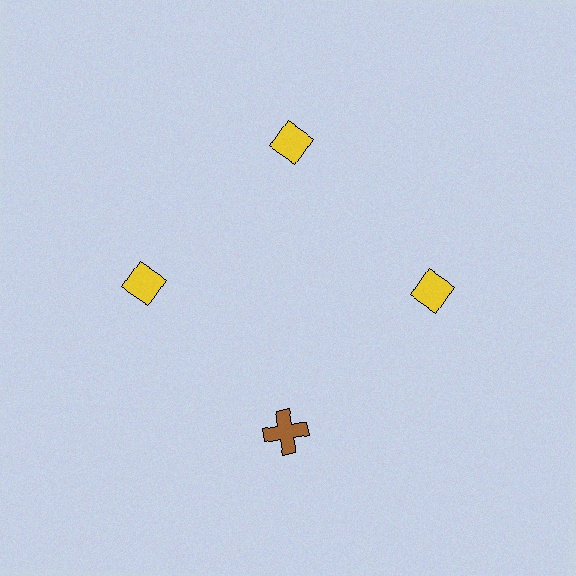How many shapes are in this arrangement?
There are 4 shapes arranged in a ring pattern.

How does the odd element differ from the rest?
It differs in both color (brown instead of yellow) and shape (cross instead of diamond).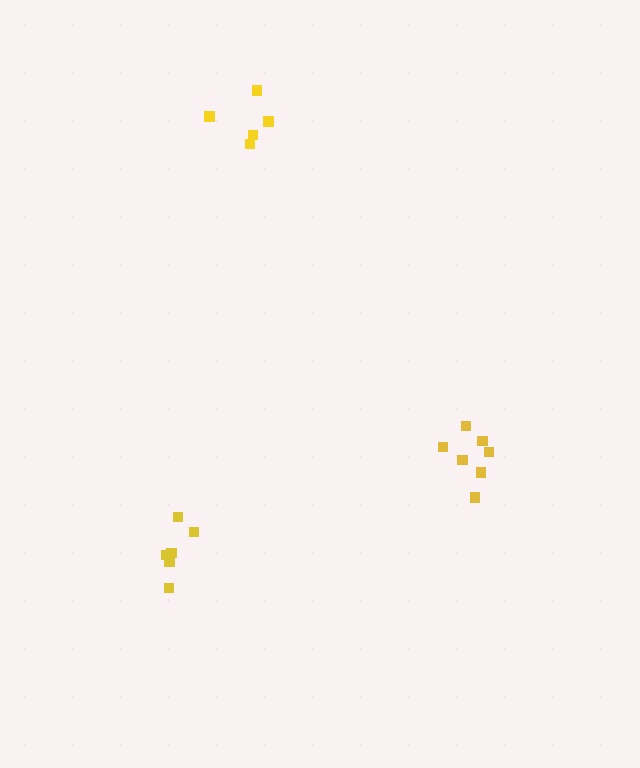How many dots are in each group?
Group 1: 5 dots, Group 2: 7 dots, Group 3: 6 dots (18 total).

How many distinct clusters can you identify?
There are 3 distinct clusters.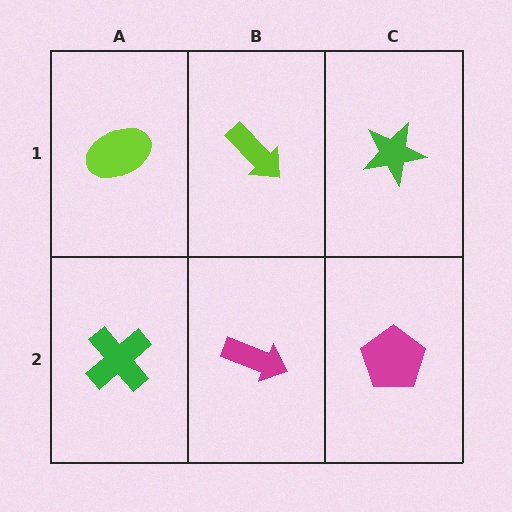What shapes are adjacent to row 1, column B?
A magenta arrow (row 2, column B), a lime ellipse (row 1, column A), a green star (row 1, column C).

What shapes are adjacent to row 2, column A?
A lime ellipse (row 1, column A), a magenta arrow (row 2, column B).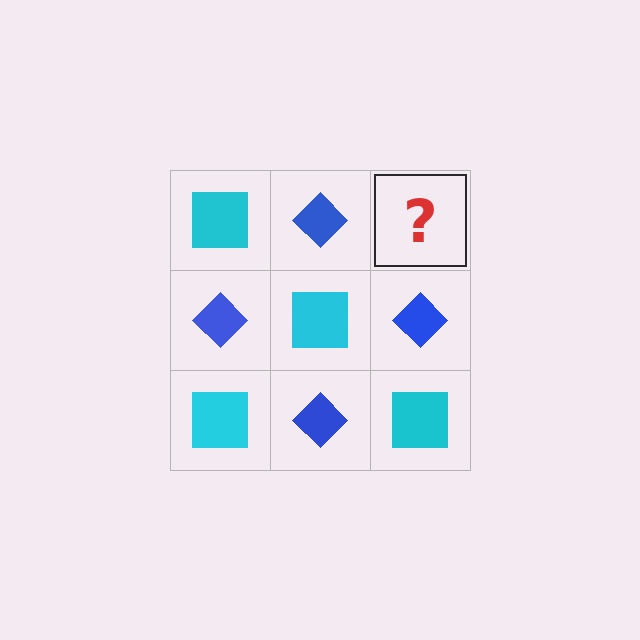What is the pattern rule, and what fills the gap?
The rule is that it alternates cyan square and blue diamond in a checkerboard pattern. The gap should be filled with a cyan square.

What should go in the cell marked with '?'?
The missing cell should contain a cyan square.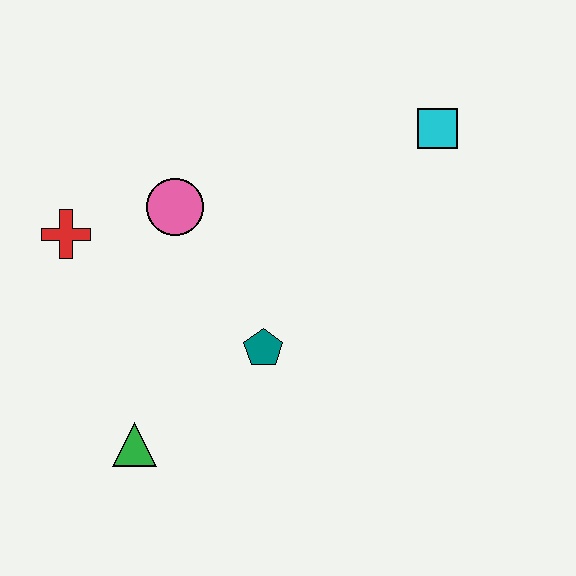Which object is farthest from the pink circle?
The cyan square is farthest from the pink circle.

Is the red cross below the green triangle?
No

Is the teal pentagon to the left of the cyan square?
Yes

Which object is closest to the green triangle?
The teal pentagon is closest to the green triangle.